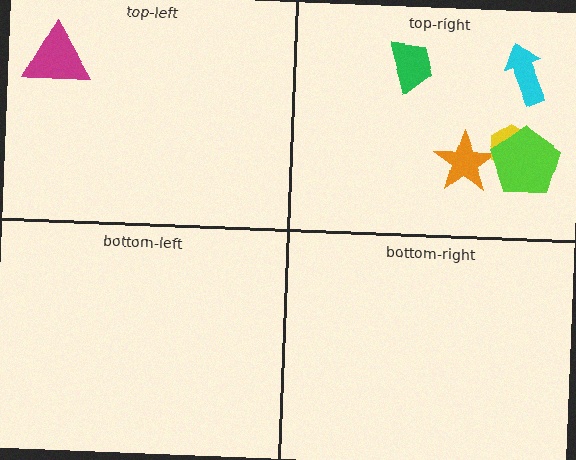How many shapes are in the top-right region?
5.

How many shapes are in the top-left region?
1.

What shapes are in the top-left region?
The magenta triangle.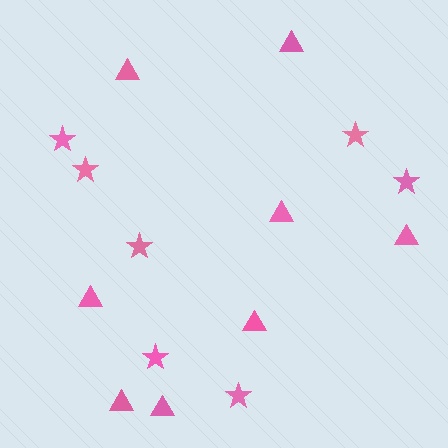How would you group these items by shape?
There are 2 groups: one group of triangles (8) and one group of stars (7).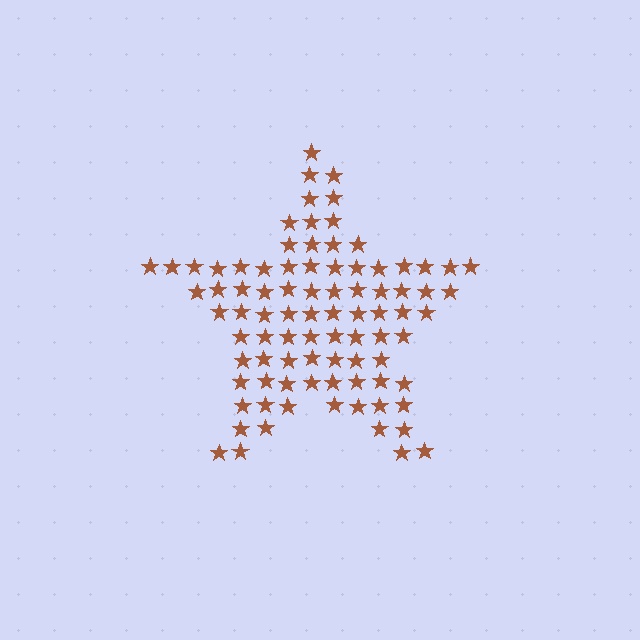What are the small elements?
The small elements are stars.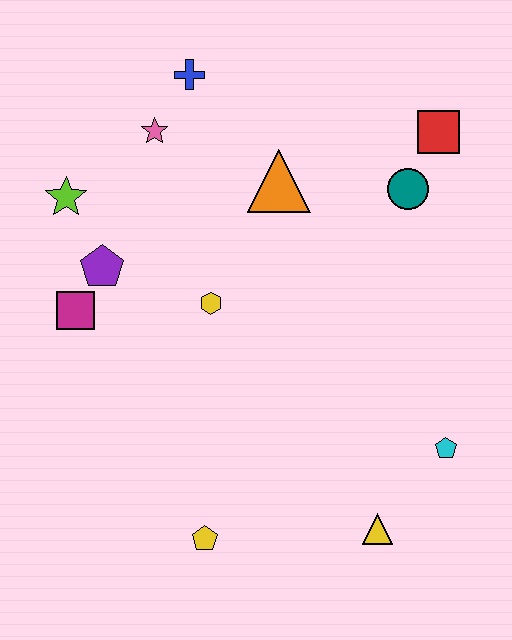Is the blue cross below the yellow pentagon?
No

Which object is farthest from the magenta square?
The red square is farthest from the magenta square.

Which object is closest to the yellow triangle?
The cyan pentagon is closest to the yellow triangle.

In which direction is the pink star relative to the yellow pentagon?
The pink star is above the yellow pentagon.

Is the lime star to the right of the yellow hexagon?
No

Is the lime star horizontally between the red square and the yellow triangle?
No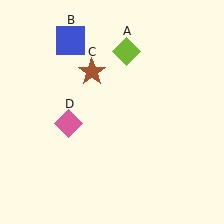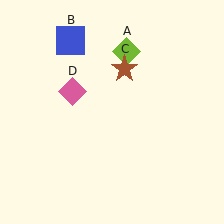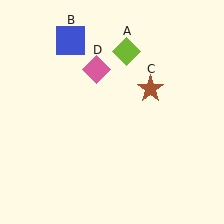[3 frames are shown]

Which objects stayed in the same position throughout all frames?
Lime diamond (object A) and blue square (object B) remained stationary.